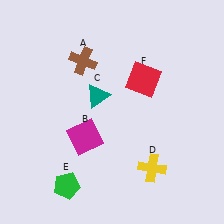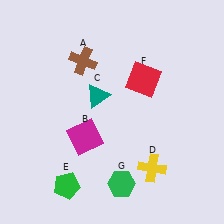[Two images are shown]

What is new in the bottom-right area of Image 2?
A green hexagon (G) was added in the bottom-right area of Image 2.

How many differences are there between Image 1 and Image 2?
There is 1 difference between the two images.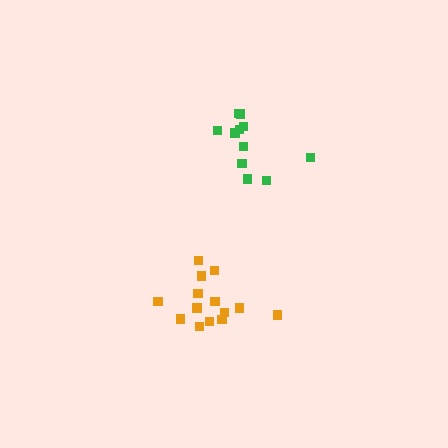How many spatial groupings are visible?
There are 2 spatial groupings.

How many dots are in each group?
Group 1: 14 dots, Group 2: 11 dots (25 total).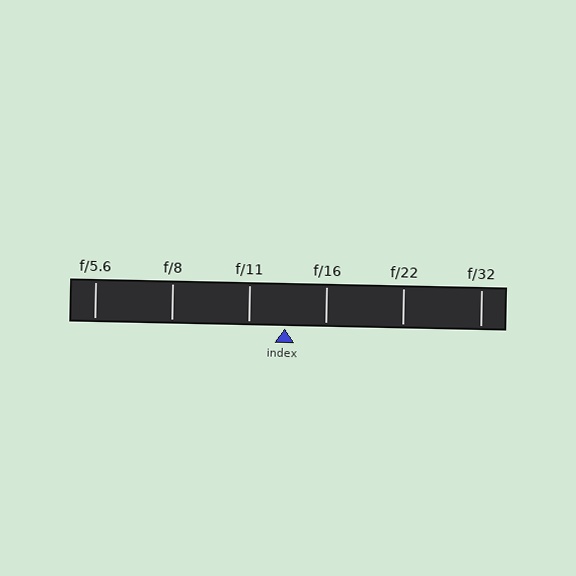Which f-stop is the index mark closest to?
The index mark is closest to f/11.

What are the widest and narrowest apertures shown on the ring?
The widest aperture shown is f/5.6 and the narrowest is f/32.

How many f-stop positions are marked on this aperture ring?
There are 6 f-stop positions marked.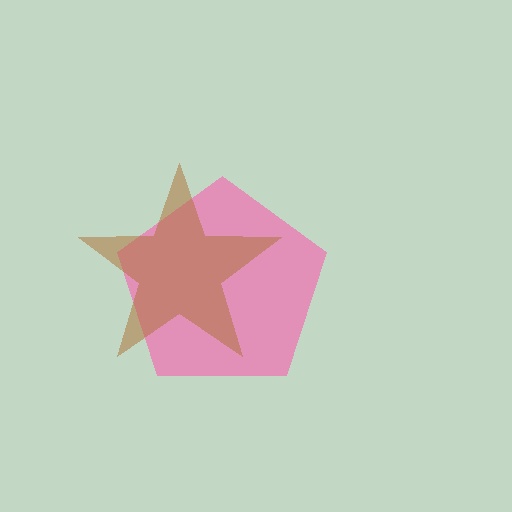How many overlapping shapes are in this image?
There are 2 overlapping shapes in the image.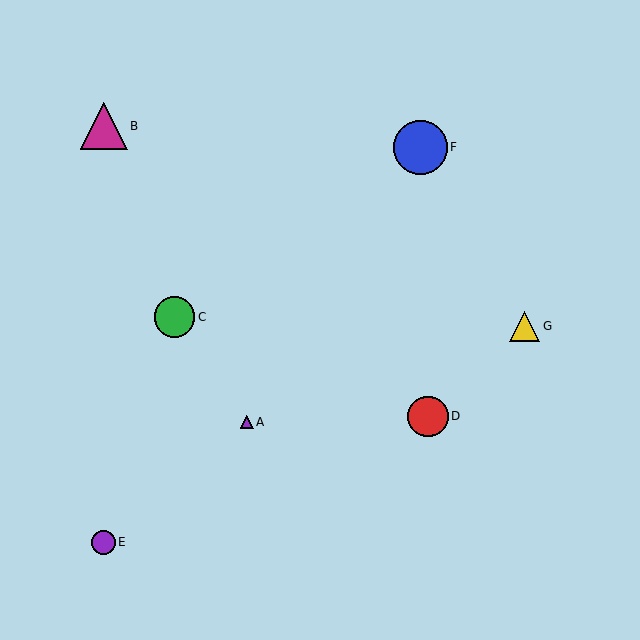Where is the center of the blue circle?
The center of the blue circle is at (420, 147).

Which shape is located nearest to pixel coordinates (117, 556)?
The purple circle (labeled E) at (104, 542) is nearest to that location.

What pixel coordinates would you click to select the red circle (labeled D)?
Click at (428, 416) to select the red circle D.